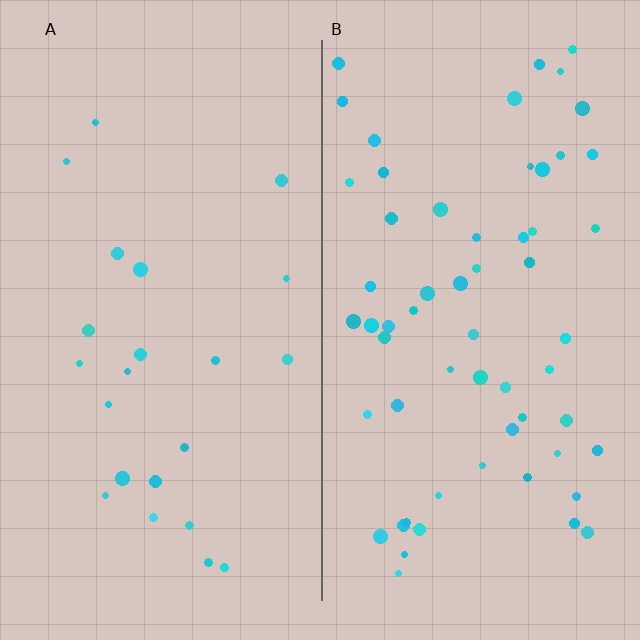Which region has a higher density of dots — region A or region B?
B (the right).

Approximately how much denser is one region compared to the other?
Approximately 2.6× — region B over region A.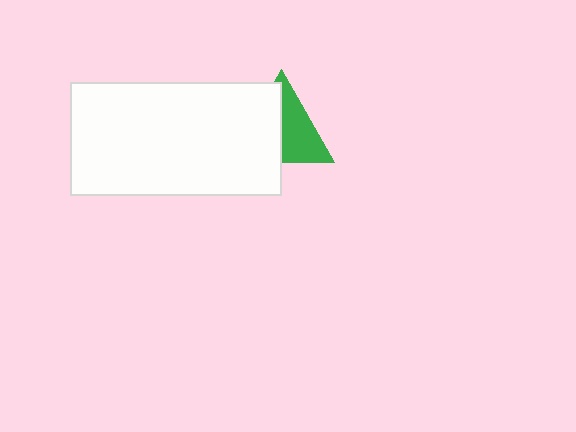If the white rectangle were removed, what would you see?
You would see the complete green triangle.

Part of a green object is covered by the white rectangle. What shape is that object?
It is a triangle.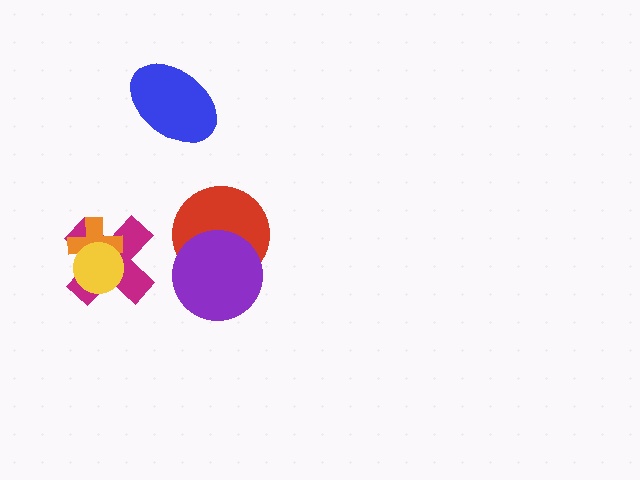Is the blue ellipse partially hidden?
No, no other shape covers it.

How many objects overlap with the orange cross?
2 objects overlap with the orange cross.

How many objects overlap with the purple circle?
1 object overlaps with the purple circle.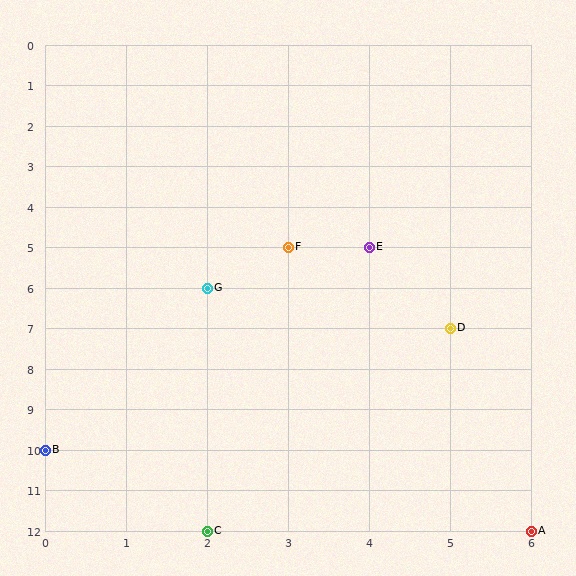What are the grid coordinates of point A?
Point A is at grid coordinates (6, 12).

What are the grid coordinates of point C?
Point C is at grid coordinates (2, 12).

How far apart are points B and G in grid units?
Points B and G are 2 columns and 4 rows apart (about 4.5 grid units diagonally).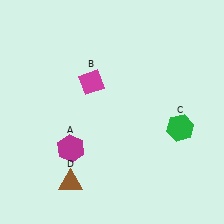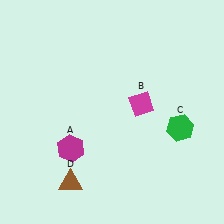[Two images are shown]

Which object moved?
The magenta diamond (B) moved right.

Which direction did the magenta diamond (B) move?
The magenta diamond (B) moved right.